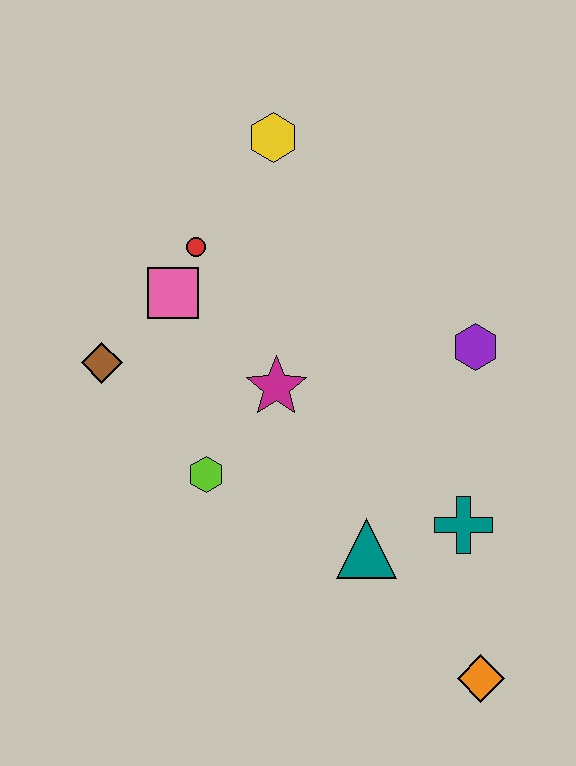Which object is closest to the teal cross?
The teal triangle is closest to the teal cross.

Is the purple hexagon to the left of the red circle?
No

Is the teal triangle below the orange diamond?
No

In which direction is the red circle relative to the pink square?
The red circle is above the pink square.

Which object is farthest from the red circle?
The orange diamond is farthest from the red circle.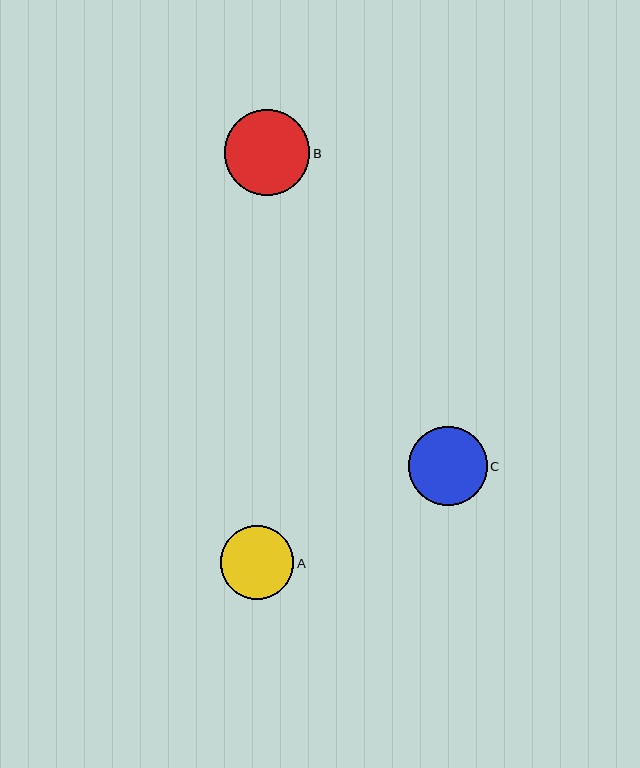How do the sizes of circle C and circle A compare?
Circle C and circle A are approximately the same size.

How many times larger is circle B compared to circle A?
Circle B is approximately 1.2 times the size of circle A.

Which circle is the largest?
Circle B is the largest with a size of approximately 86 pixels.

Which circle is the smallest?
Circle A is the smallest with a size of approximately 73 pixels.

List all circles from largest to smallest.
From largest to smallest: B, C, A.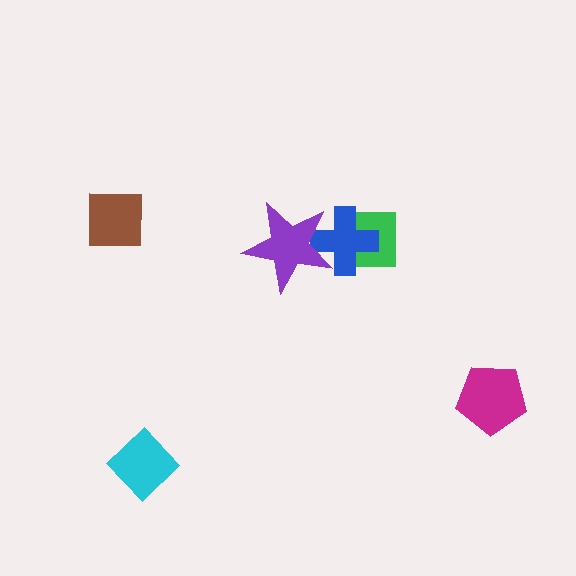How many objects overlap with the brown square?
0 objects overlap with the brown square.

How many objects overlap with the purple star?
1 object overlaps with the purple star.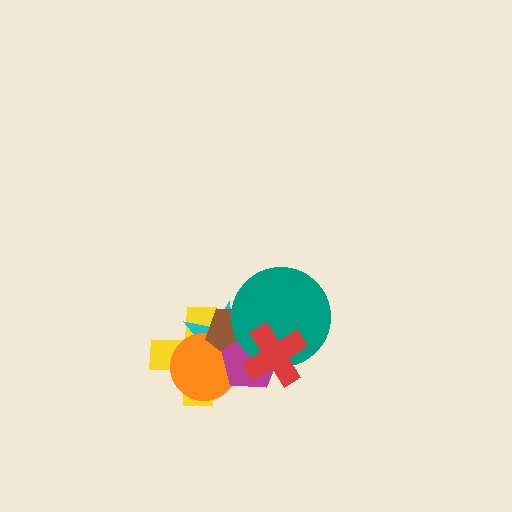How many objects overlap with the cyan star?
6 objects overlap with the cyan star.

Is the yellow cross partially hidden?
Yes, it is partially covered by another shape.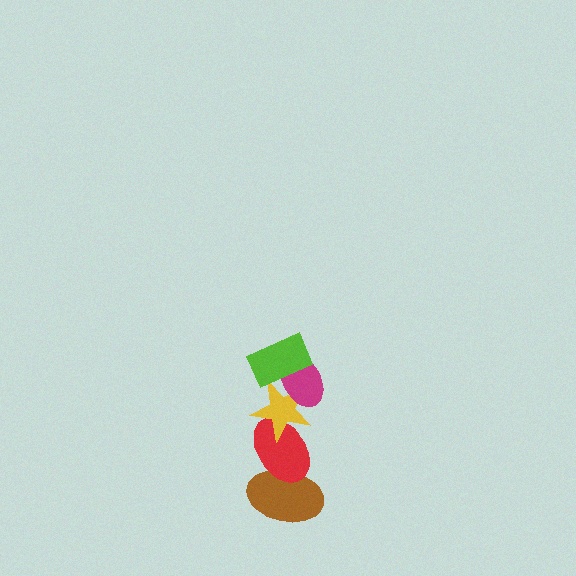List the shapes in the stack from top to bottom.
From top to bottom: the lime rectangle, the magenta ellipse, the yellow star, the red ellipse, the brown ellipse.